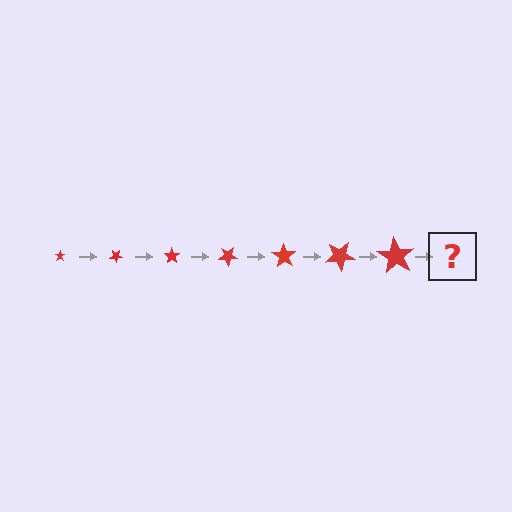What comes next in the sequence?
The next element should be a star, larger than the previous one and rotated 245 degrees from the start.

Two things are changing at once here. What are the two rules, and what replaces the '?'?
The two rules are that the star grows larger each step and it rotates 35 degrees each step. The '?' should be a star, larger than the previous one and rotated 245 degrees from the start.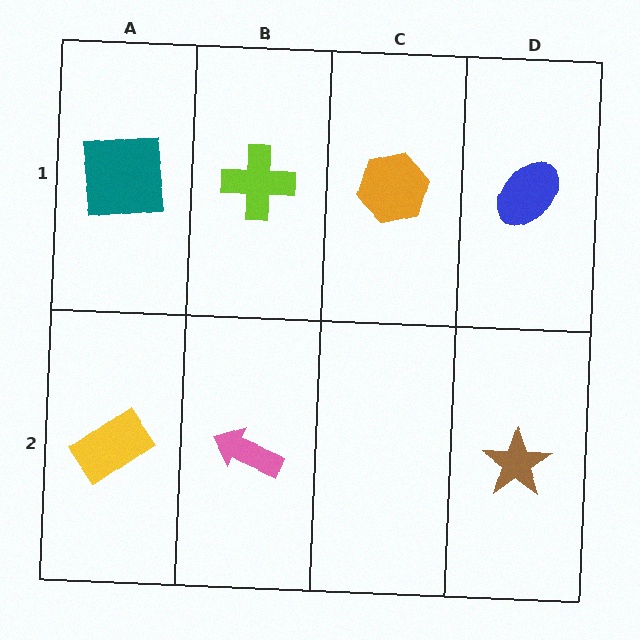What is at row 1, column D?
A blue ellipse.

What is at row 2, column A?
A yellow rectangle.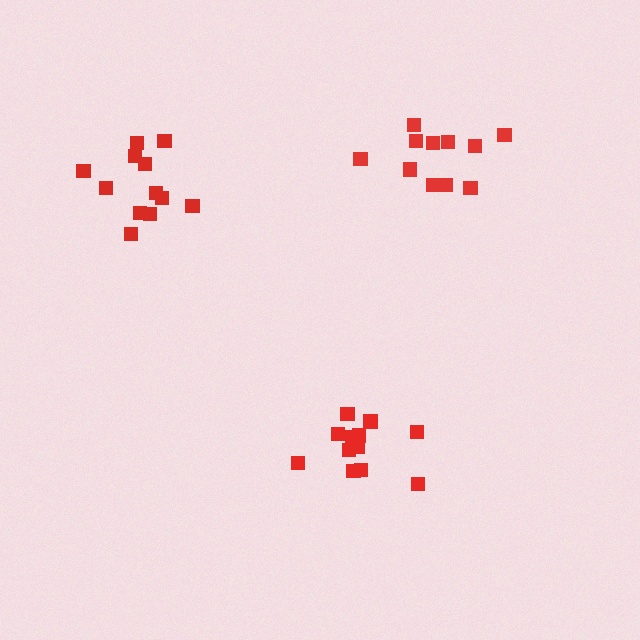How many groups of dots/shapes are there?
There are 3 groups.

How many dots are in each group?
Group 1: 11 dots, Group 2: 12 dots, Group 3: 12 dots (35 total).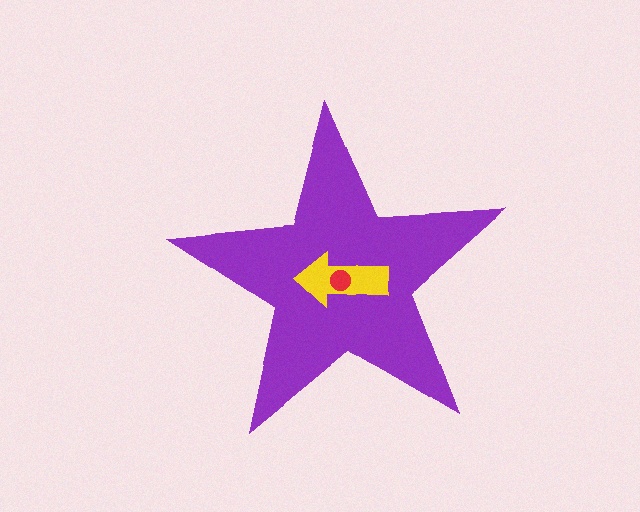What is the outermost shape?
The purple star.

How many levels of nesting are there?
3.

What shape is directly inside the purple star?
The yellow arrow.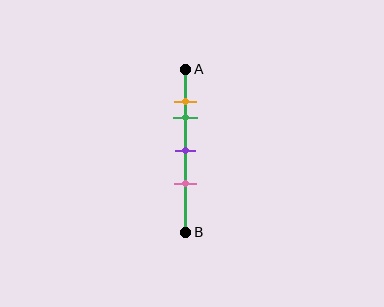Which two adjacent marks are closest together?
The orange and green marks are the closest adjacent pair.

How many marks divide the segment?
There are 4 marks dividing the segment.